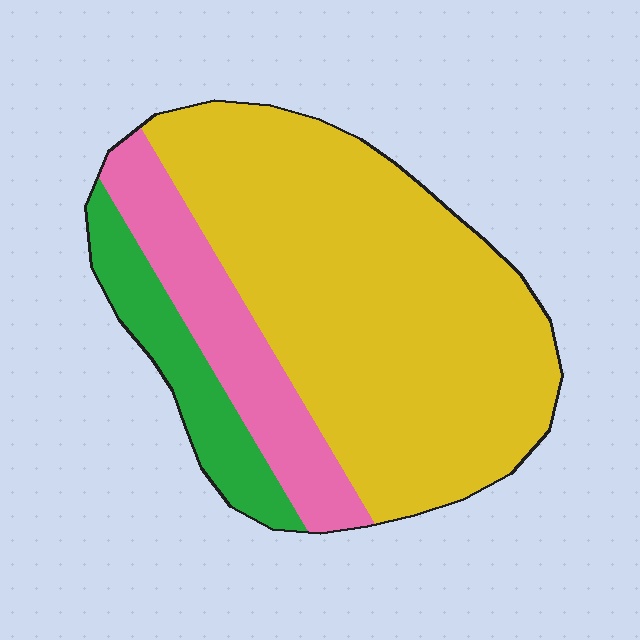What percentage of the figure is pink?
Pink takes up about one fifth (1/5) of the figure.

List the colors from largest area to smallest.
From largest to smallest: yellow, pink, green.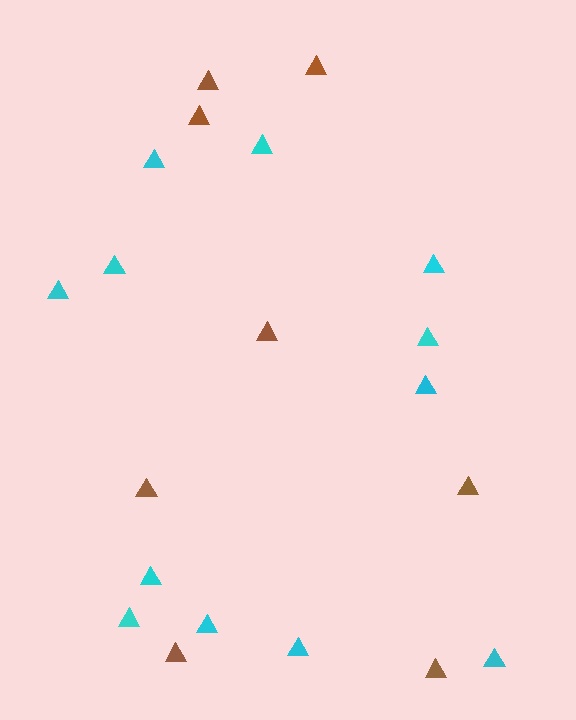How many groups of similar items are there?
There are 2 groups: one group of brown triangles (8) and one group of cyan triangles (12).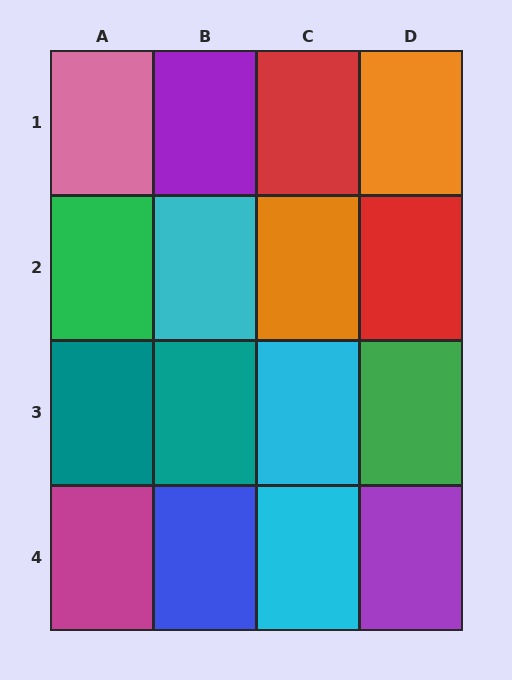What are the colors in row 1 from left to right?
Pink, purple, red, orange.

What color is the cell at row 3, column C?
Cyan.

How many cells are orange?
2 cells are orange.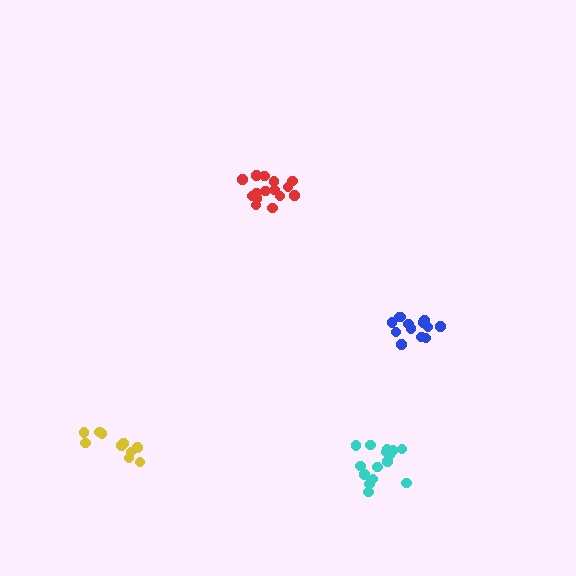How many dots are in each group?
Group 1: 15 dots, Group 2: 14 dots, Group 3: 11 dots, Group 4: 15 dots (55 total).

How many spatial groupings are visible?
There are 4 spatial groupings.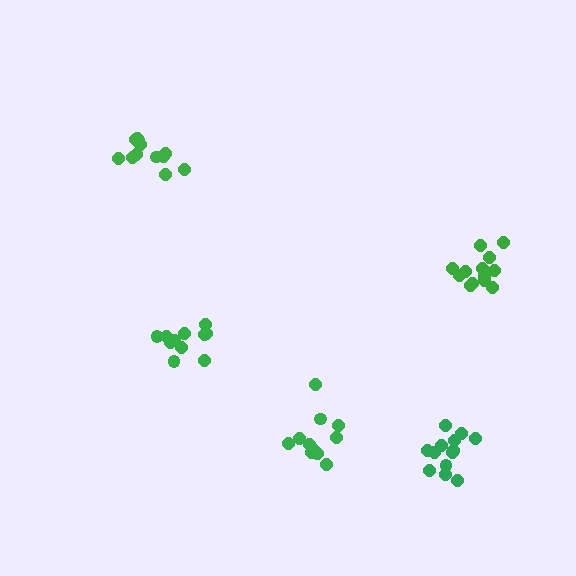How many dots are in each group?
Group 1: 11 dots, Group 2: 13 dots, Group 3: 12 dots, Group 4: 11 dots, Group 5: 13 dots (60 total).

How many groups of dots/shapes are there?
There are 5 groups.